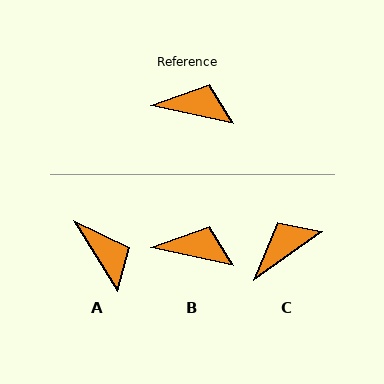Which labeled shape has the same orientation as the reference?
B.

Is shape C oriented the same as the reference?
No, it is off by about 48 degrees.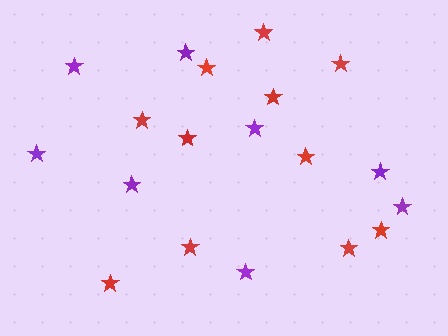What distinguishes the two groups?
There are 2 groups: one group of purple stars (8) and one group of red stars (11).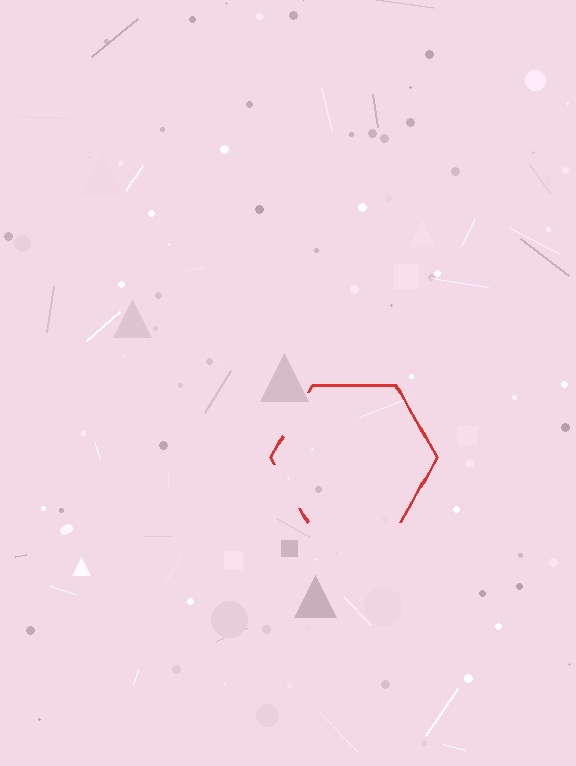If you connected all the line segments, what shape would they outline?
They would outline a hexagon.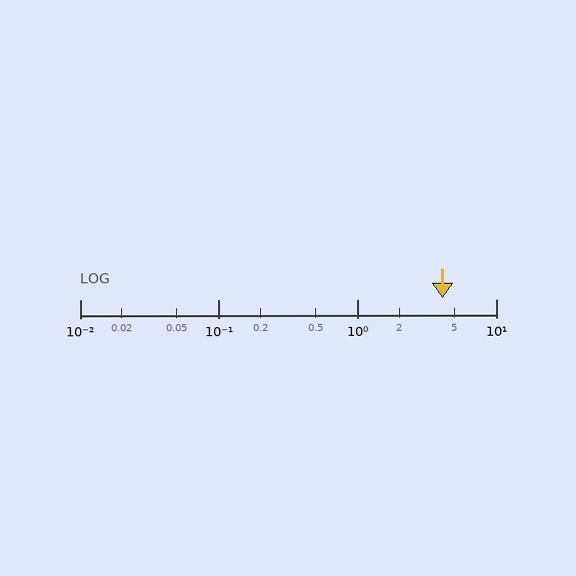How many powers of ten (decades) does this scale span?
The scale spans 3 decades, from 0.01 to 10.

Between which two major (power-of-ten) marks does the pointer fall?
The pointer is between 1 and 10.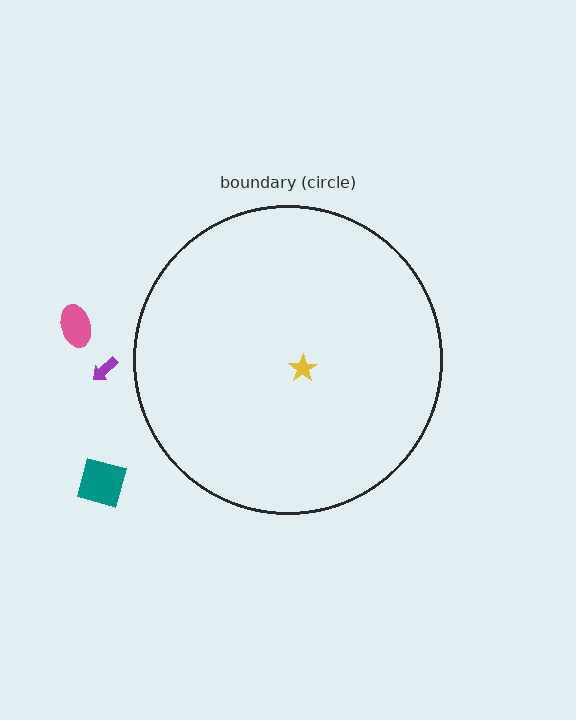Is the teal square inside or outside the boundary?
Outside.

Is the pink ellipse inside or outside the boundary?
Outside.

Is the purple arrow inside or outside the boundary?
Outside.